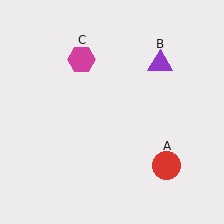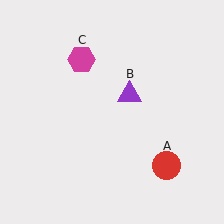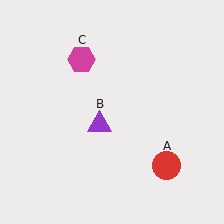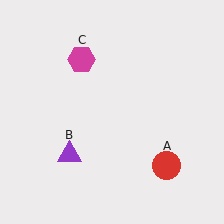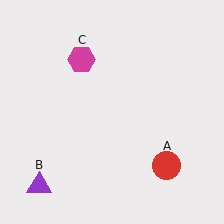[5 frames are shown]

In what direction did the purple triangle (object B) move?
The purple triangle (object B) moved down and to the left.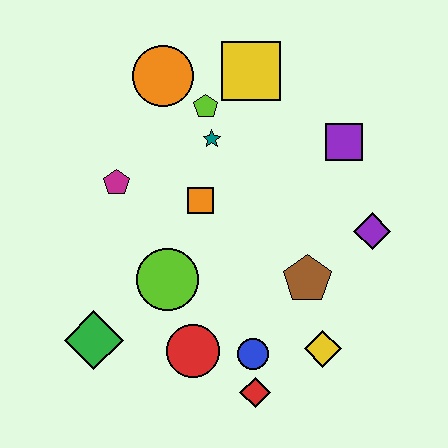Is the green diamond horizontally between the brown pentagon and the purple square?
No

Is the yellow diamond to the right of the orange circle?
Yes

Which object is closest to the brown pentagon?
The yellow diamond is closest to the brown pentagon.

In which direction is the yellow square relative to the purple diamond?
The yellow square is above the purple diamond.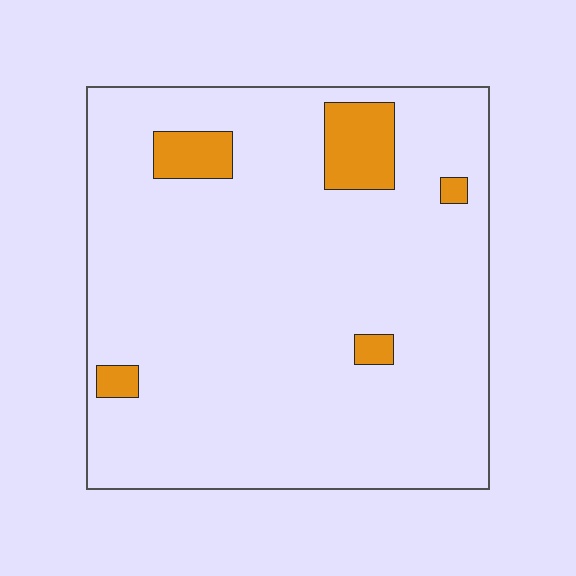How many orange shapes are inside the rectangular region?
5.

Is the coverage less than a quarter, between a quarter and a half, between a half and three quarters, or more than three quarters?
Less than a quarter.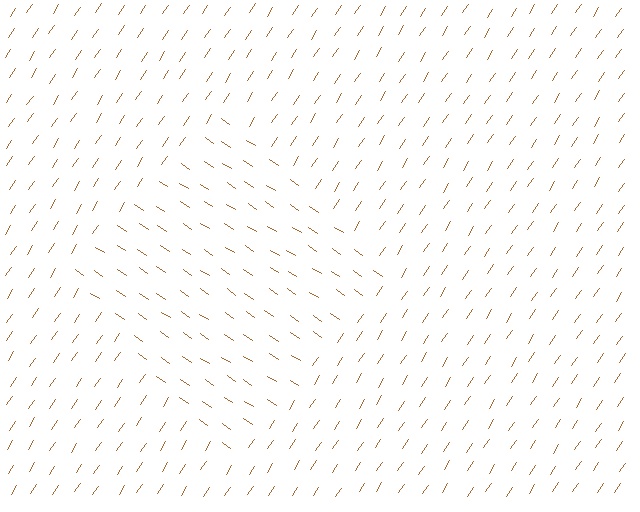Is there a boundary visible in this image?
Yes, there is a texture boundary formed by a change in line orientation.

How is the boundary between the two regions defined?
The boundary is defined purely by a change in line orientation (approximately 90 degrees difference). All lines are the same color and thickness.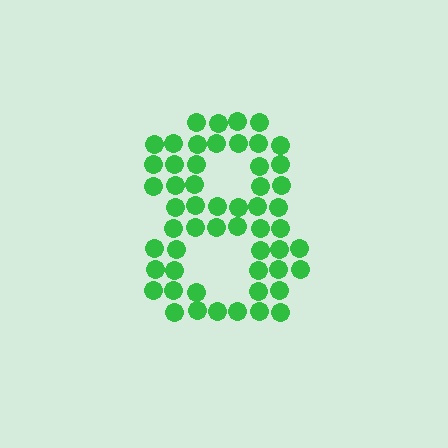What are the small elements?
The small elements are circles.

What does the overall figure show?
The overall figure shows the digit 8.